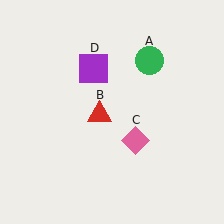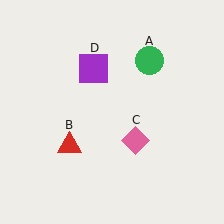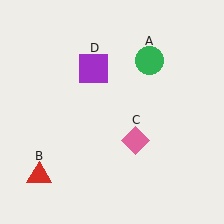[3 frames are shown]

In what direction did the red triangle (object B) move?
The red triangle (object B) moved down and to the left.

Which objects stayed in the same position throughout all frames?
Green circle (object A) and pink diamond (object C) and purple square (object D) remained stationary.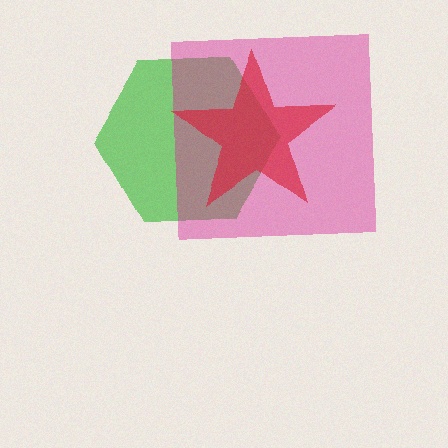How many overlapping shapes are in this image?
There are 3 overlapping shapes in the image.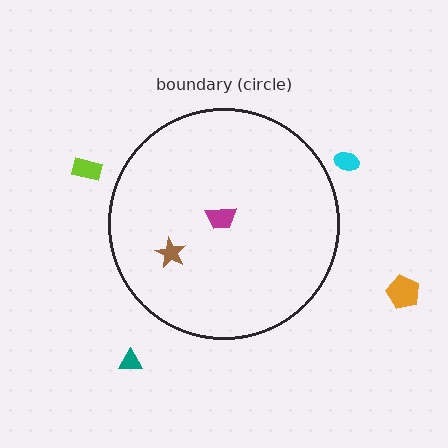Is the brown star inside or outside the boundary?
Inside.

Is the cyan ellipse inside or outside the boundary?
Outside.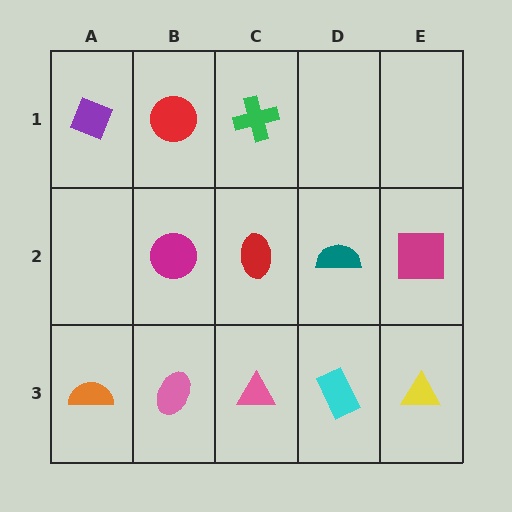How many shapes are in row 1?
3 shapes.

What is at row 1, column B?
A red circle.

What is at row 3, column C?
A pink triangle.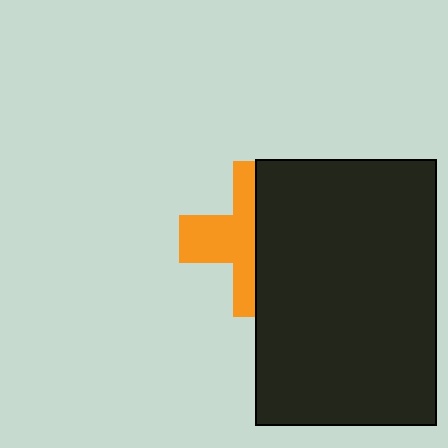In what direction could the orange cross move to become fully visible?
The orange cross could move left. That would shift it out from behind the black rectangle entirely.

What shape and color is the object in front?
The object in front is a black rectangle.